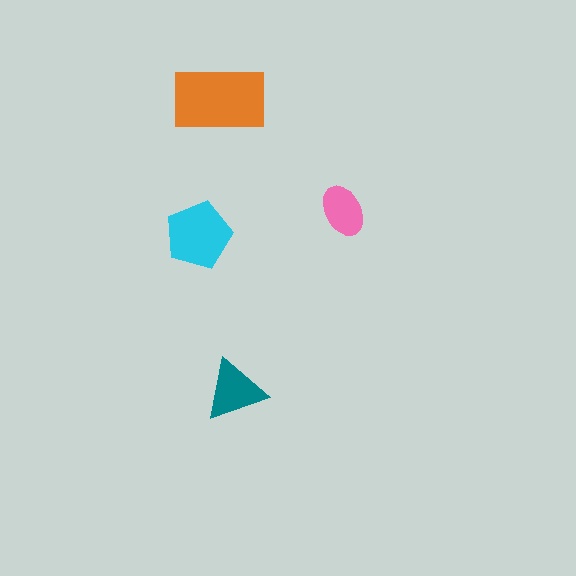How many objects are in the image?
There are 4 objects in the image.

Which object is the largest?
The orange rectangle.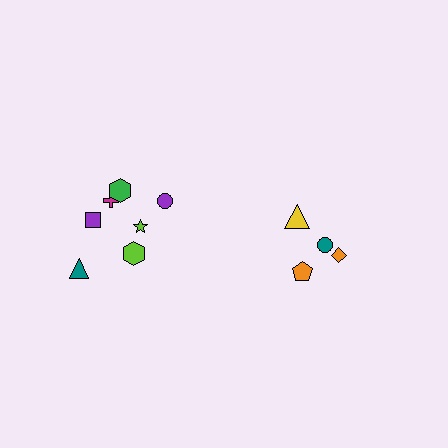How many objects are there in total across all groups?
There are 11 objects.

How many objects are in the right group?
There are 4 objects.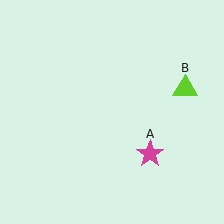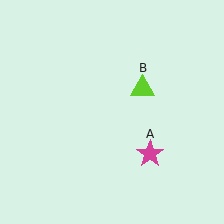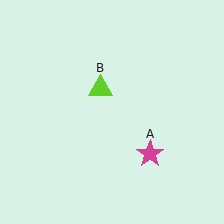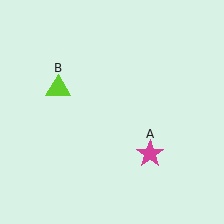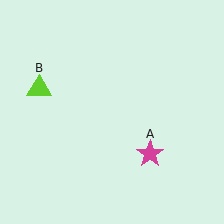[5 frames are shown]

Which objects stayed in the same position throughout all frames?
Magenta star (object A) remained stationary.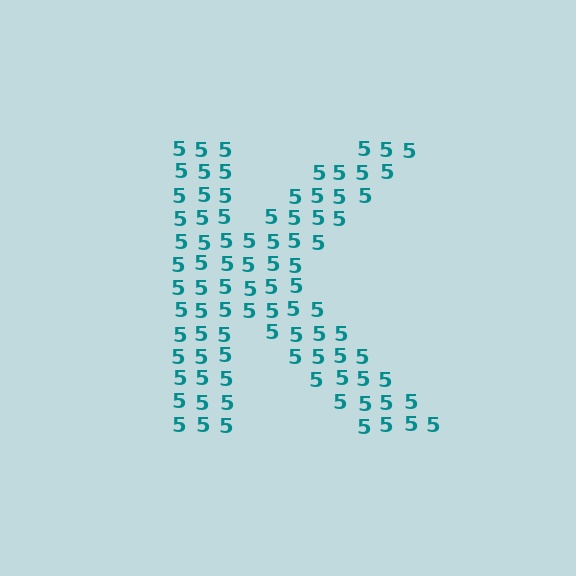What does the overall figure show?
The overall figure shows the letter K.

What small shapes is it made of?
It is made of small digit 5's.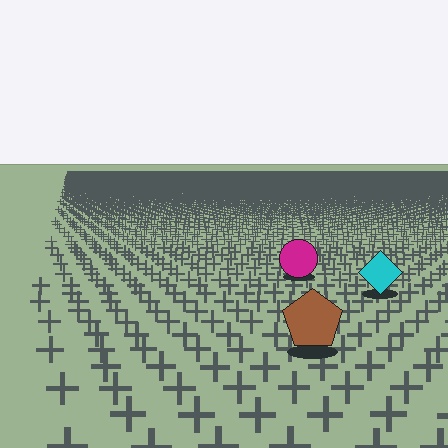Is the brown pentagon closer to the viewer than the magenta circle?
Yes. The brown pentagon is closer — you can tell from the texture gradient: the ground texture is coarser near it.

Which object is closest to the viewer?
The brown pentagon is closest. The texture marks near it are larger and more spread out.